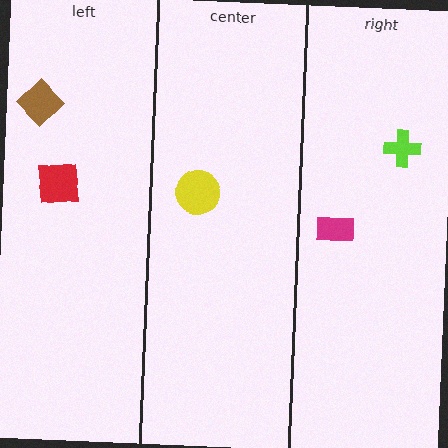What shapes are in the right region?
The lime cross, the magenta rectangle.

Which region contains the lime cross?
The right region.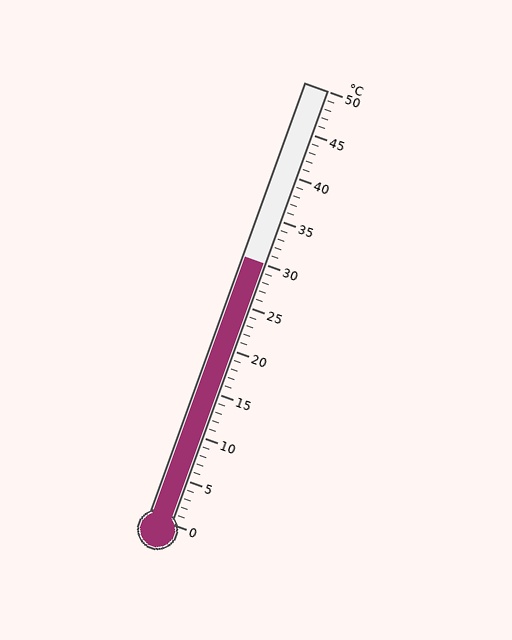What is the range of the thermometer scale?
The thermometer scale ranges from 0°C to 50°C.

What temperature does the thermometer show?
The thermometer shows approximately 30°C.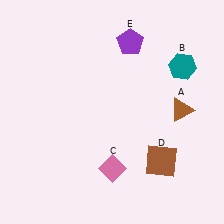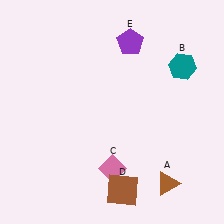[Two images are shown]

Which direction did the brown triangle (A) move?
The brown triangle (A) moved down.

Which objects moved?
The objects that moved are: the brown triangle (A), the brown square (D).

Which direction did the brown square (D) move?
The brown square (D) moved left.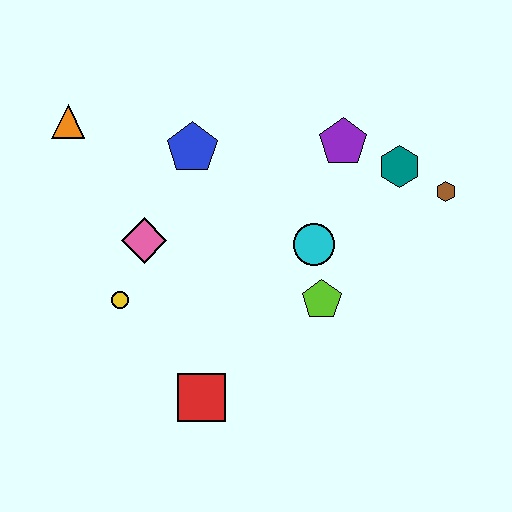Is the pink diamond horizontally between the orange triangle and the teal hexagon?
Yes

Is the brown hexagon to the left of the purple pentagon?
No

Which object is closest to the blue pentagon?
The pink diamond is closest to the blue pentagon.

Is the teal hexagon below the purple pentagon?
Yes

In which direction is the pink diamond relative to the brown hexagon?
The pink diamond is to the left of the brown hexagon.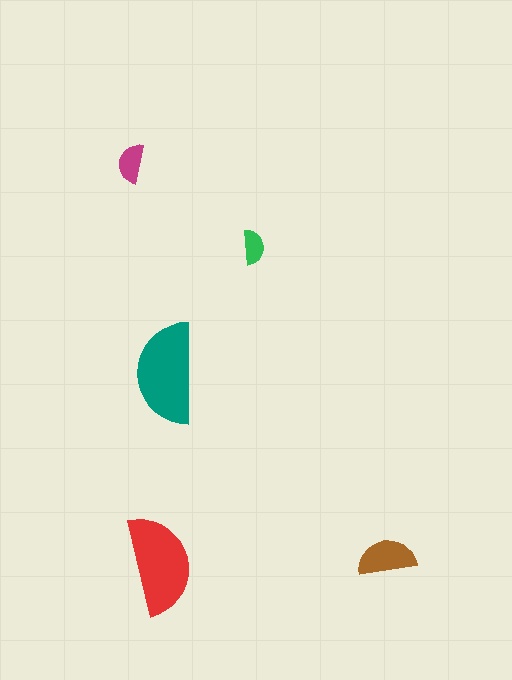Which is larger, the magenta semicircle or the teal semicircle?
The teal one.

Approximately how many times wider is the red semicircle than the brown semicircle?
About 1.5 times wider.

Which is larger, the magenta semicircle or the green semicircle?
The magenta one.